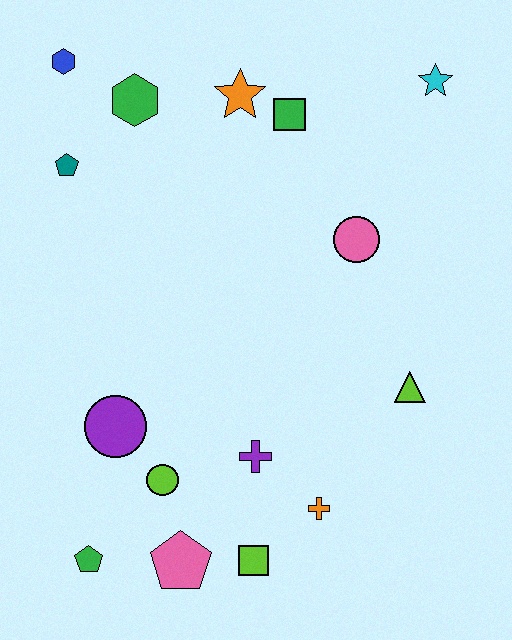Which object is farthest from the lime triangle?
The blue hexagon is farthest from the lime triangle.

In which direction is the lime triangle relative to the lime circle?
The lime triangle is to the right of the lime circle.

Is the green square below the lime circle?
No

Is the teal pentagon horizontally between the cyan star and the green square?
No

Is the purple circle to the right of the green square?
No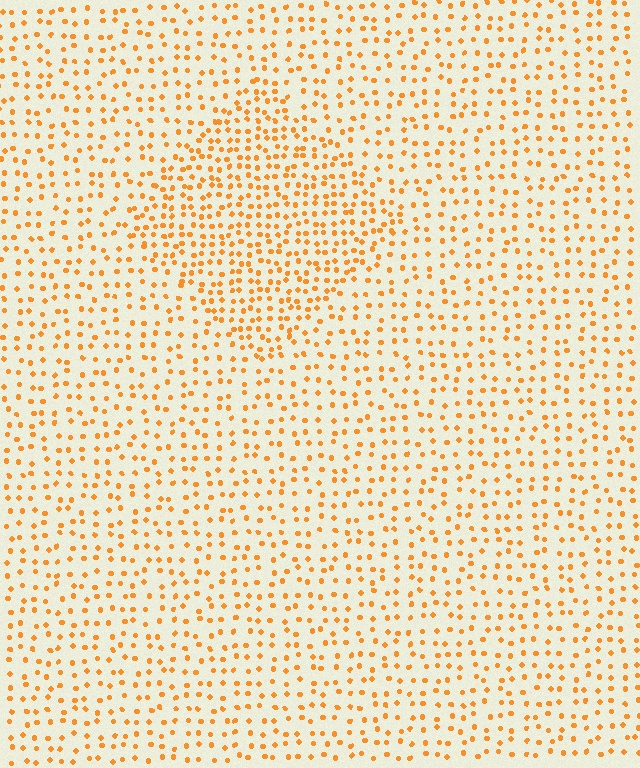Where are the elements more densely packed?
The elements are more densely packed inside the diamond boundary.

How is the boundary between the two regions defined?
The boundary is defined by a change in element density (approximately 1.7x ratio). All elements are the same color, size, and shape.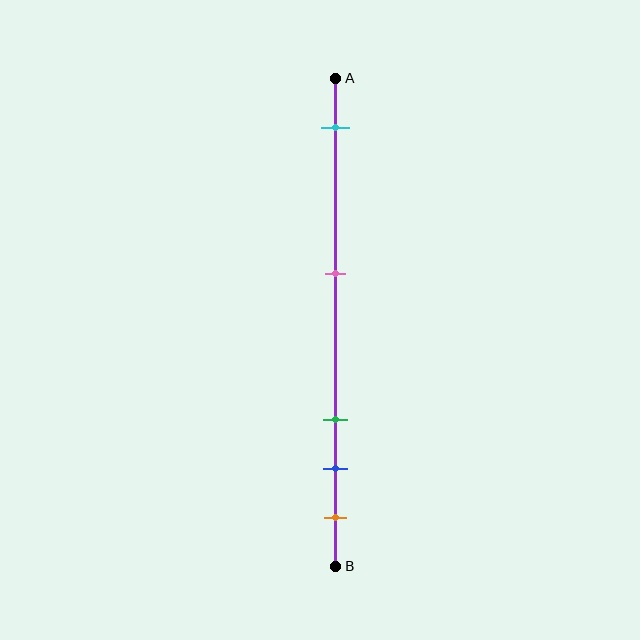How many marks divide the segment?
There are 5 marks dividing the segment.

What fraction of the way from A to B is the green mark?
The green mark is approximately 70% (0.7) of the way from A to B.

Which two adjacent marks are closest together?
The blue and orange marks are the closest adjacent pair.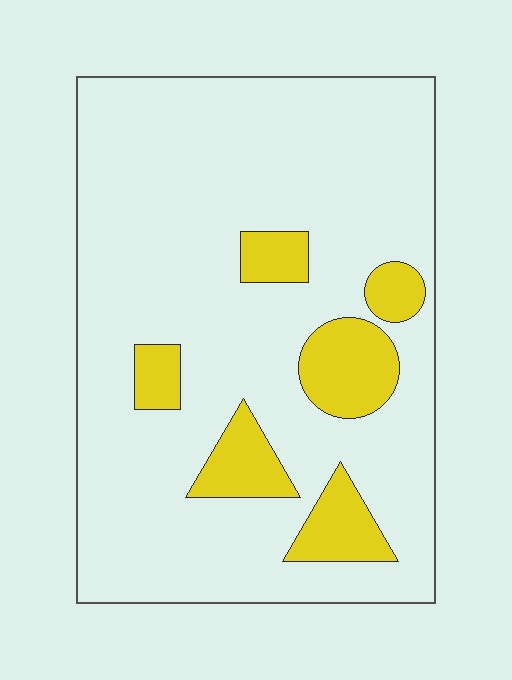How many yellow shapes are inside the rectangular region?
6.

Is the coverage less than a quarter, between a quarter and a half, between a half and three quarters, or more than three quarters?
Less than a quarter.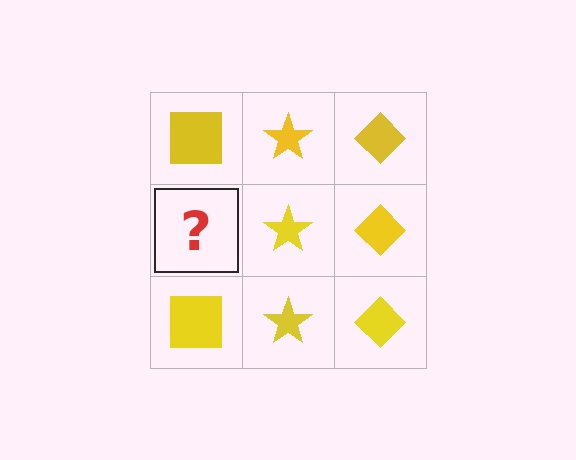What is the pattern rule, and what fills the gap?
The rule is that each column has a consistent shape. The gap should be filled with a yellow square.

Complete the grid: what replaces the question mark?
The question mark should be replaced with a yellow square.